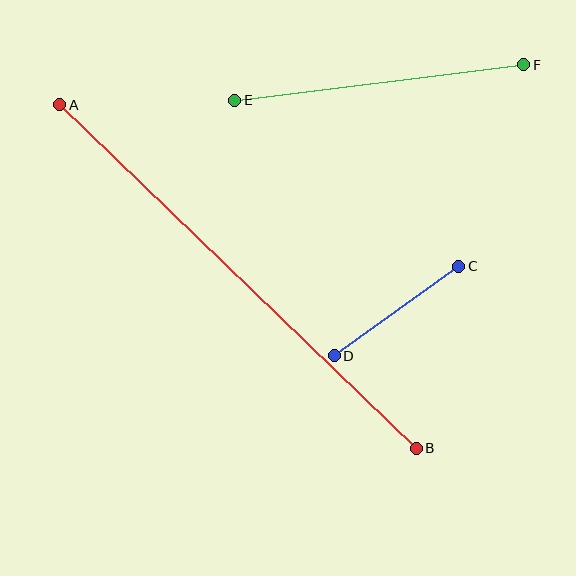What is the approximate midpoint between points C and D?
The midpoint is at approximately (397, 311) pixels.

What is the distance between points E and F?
The distance is approximately 291 pixels.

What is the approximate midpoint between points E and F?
The midpoint is at approximately (379, 83) pixels.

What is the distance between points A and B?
The distance is approximately 495 pixels.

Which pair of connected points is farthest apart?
Points A and B are farthest apart.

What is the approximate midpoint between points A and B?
The midpoint is at approximately (238, 277) pixels.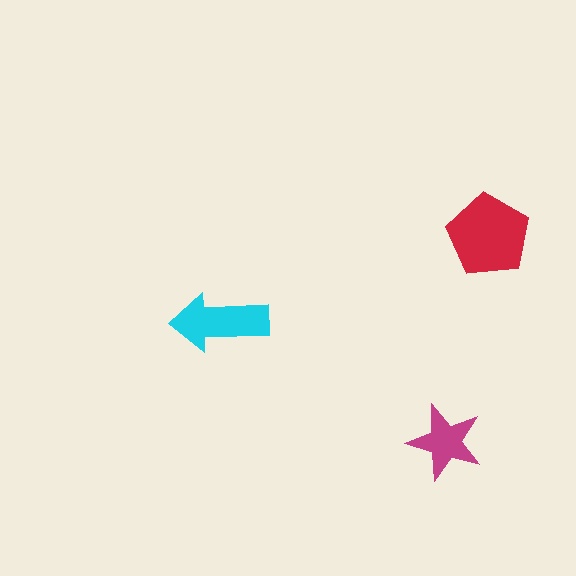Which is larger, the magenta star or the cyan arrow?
The cyan arrow.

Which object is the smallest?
The magenta star.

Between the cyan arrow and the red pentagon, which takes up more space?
The red pentagon.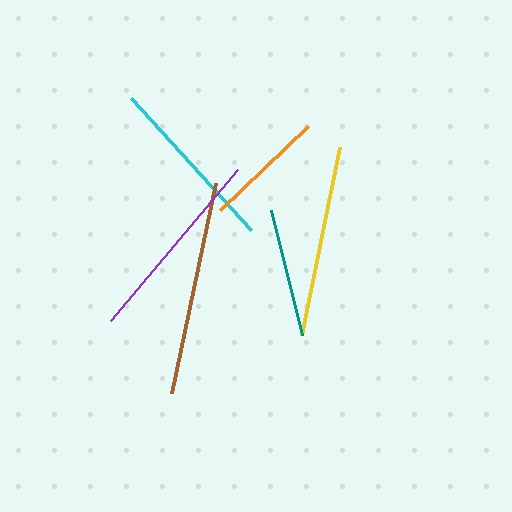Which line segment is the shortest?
The orange line is the shortest at approximately 122 pixels.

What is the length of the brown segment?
The brown segment is approximately 214 pixels long.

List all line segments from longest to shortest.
From longest to shortest: brown, purple, yellow, cyan, teal, orange.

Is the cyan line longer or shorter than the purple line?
The purple line is longer than the cyan line.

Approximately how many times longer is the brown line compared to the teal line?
The brown line is approximately 1.7 times the length of the teal line.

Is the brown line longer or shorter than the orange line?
The brown line is longer than the orange line.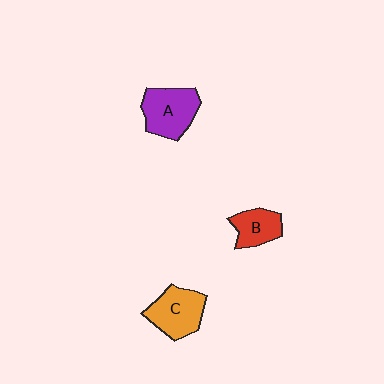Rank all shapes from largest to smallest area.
From largest to smallest: A (purple), C (orange), B (red).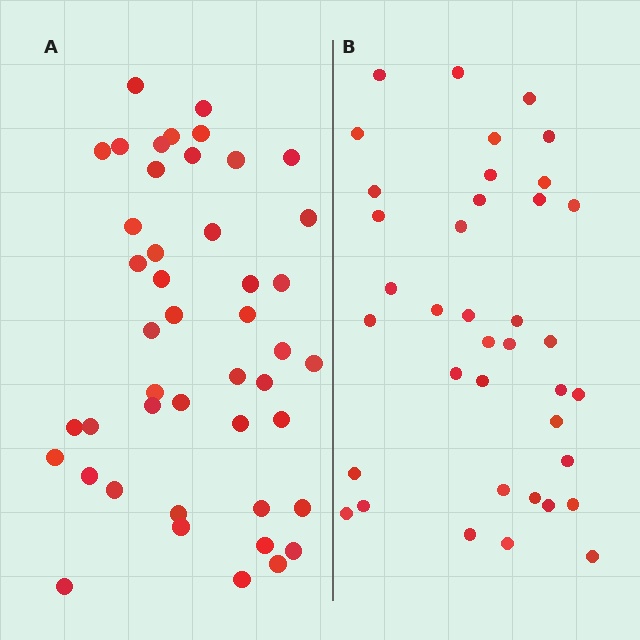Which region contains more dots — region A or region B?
Region A (the left region) has more dots.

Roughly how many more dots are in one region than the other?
Region A has roughly 8 or so more dots than region B.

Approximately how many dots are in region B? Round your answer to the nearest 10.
About 40 dots. (The exact count is 38, which rounds to 40.)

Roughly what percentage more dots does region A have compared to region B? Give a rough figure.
About 20% more.